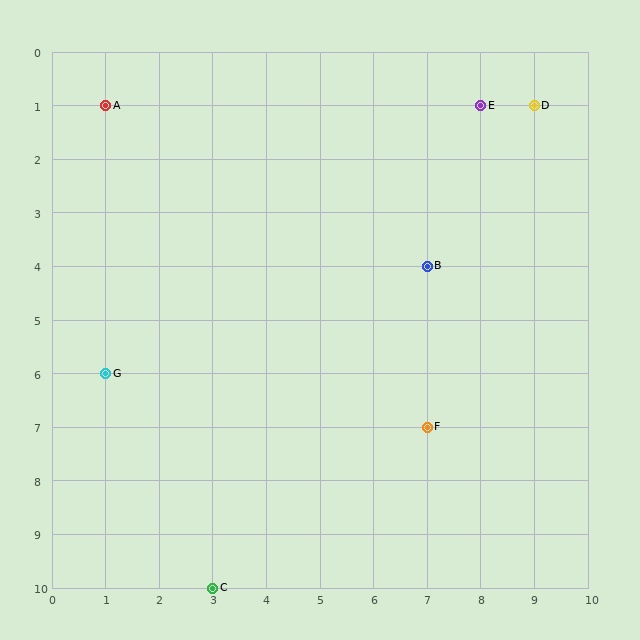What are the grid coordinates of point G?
Point G is at grid coordinates (1, 6).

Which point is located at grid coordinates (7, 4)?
Point B is at (7, 4).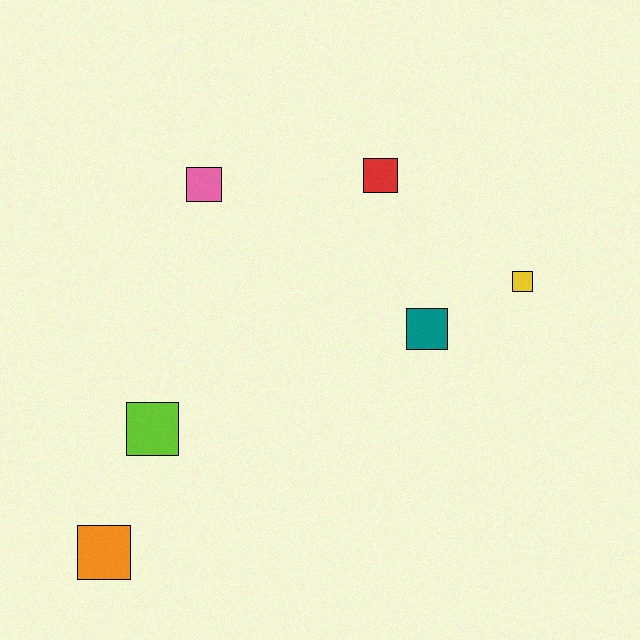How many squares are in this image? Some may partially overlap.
There are 6 squares.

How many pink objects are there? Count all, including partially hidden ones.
There is 1 pink object.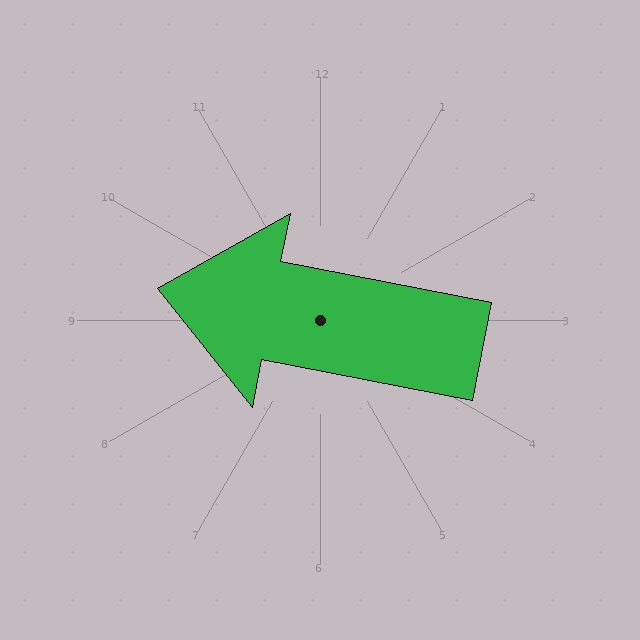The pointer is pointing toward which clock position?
Roughly 9 o'clock.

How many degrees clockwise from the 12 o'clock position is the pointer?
Approximately 281 degrees.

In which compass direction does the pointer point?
West.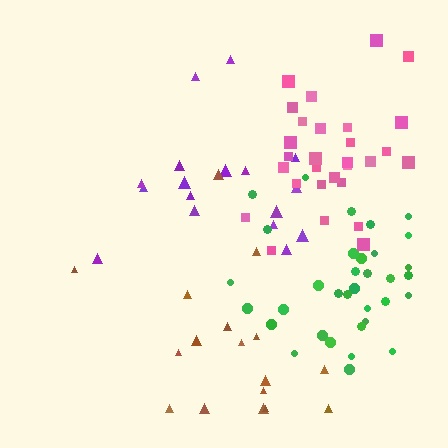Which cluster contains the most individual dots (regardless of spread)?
Green (34).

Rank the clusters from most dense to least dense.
pink, green, purple, brown.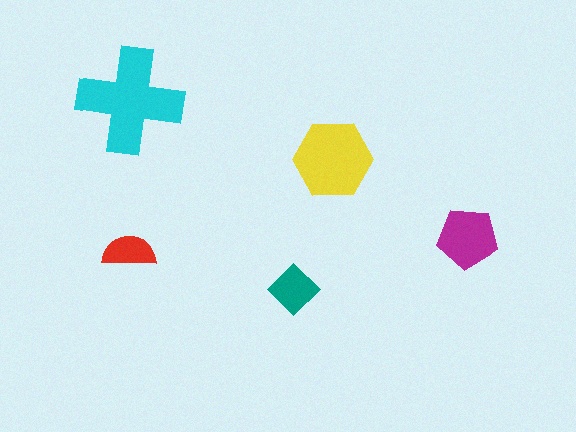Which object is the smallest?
The red semicircle.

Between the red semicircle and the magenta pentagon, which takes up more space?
The magenta pentagon.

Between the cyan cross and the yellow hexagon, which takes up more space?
The cyan cross.